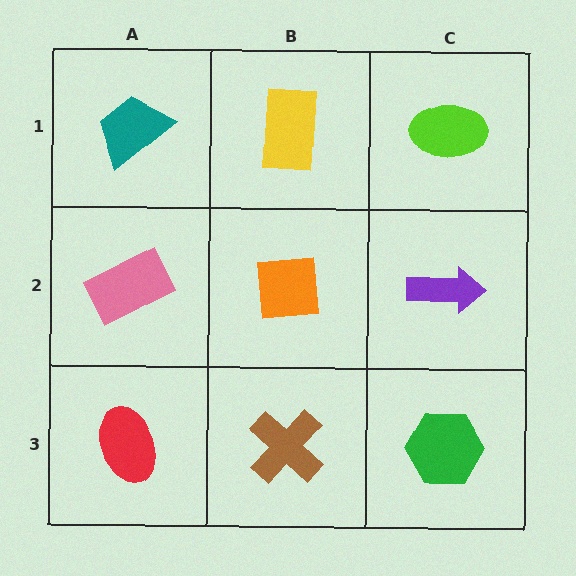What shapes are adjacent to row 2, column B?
A yellow rectangle (row 1, column B), a brown cross (row 3, column B), a pink rectangle (row 2, column A), a purple arrow (row 2, column C).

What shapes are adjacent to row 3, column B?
An orange square (row 2, column B), a red ellipse (row 3, column A), a green hexagon (row 3, column C).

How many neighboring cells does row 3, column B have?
3.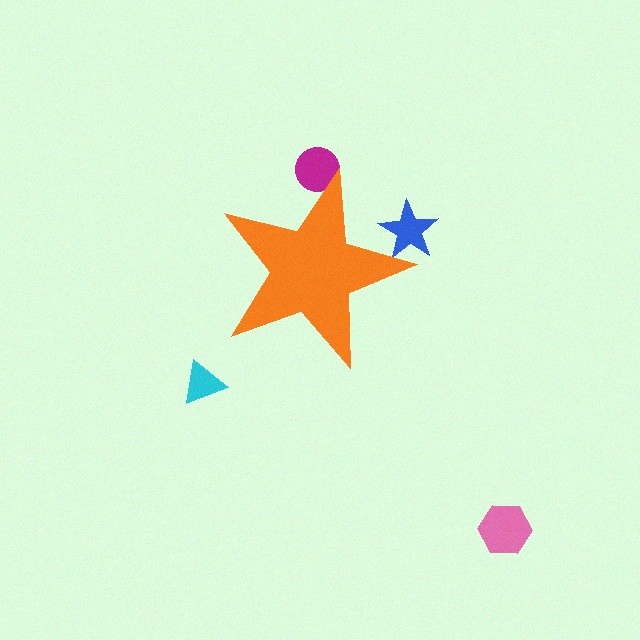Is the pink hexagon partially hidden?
No, the pink hexagon is fully visible.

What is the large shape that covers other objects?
An orange star.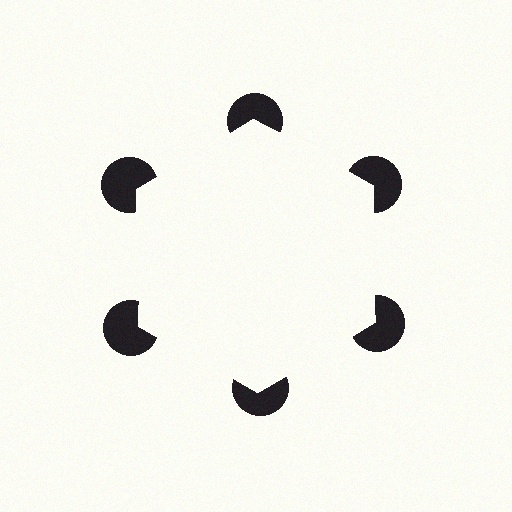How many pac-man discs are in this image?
There are 6 — one at each vertex of the illusory hexagon.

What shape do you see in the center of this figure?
An illusory hexagon — its edges are inferred from the aligned wedge cuts in the pac-man discs, not physically drawn.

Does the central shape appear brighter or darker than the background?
It typically appears slightly brighter than the background, even though no actual brightness change is drawn.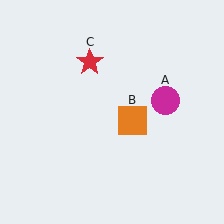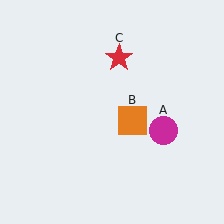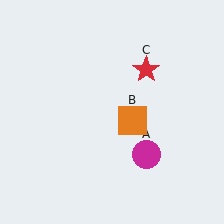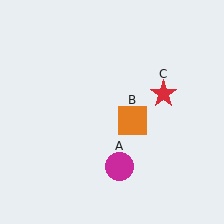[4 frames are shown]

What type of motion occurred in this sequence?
The magenta circle (object A), red star (object C) rotated clockwise around the center of the scene.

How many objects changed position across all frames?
2 objects changed position: magenta circle (object A), red star (object C).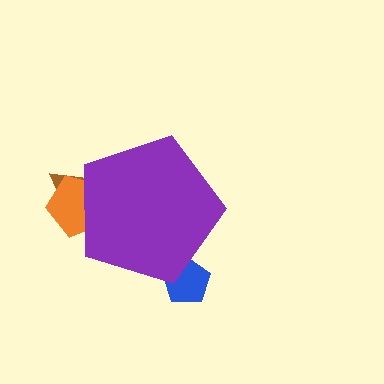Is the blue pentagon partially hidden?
Yes, the blue pentagon is partially hidden behind the purple pentagon.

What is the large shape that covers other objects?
A purple pentagon.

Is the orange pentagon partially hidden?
Yes, the orange pentagon is partially hidden behind the purple pentagon.